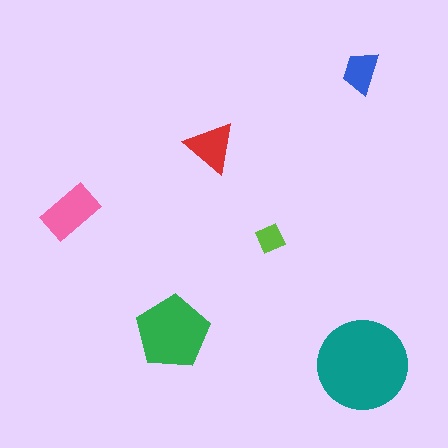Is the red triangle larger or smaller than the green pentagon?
Smaller.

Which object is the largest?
The teal circle.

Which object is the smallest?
The lime diamond.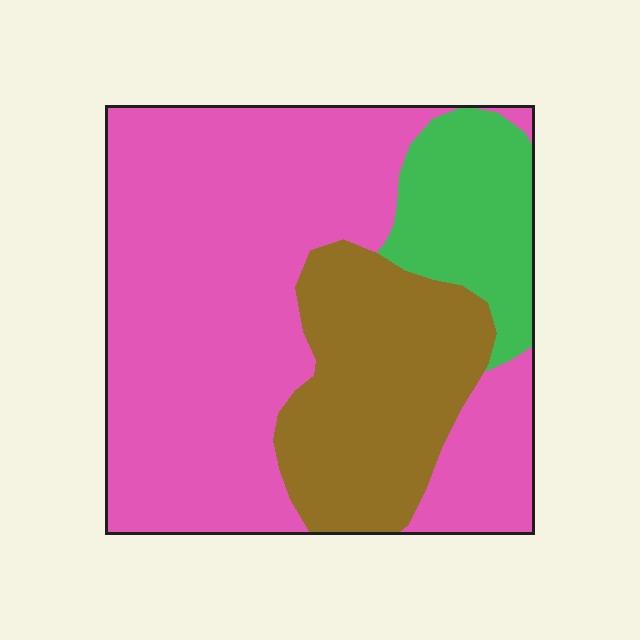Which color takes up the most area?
Pink, at roughly 60%.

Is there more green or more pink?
Pink.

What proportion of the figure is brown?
Brown covers 24% of the figure.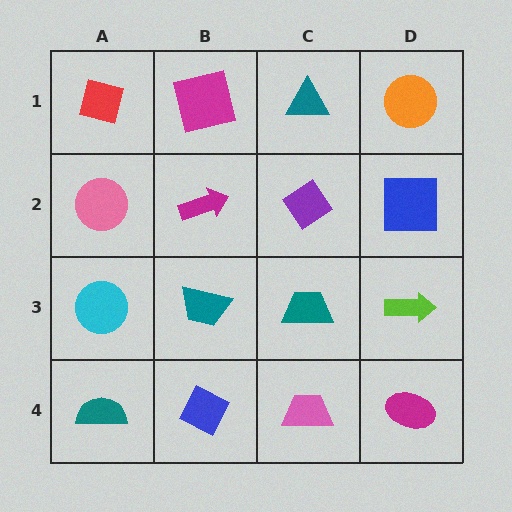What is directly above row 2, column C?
A teal triangle.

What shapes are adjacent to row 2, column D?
An orange circle (row 1, column D), a lime arrow (row 3, column D), a purple diamond (row 2, column C).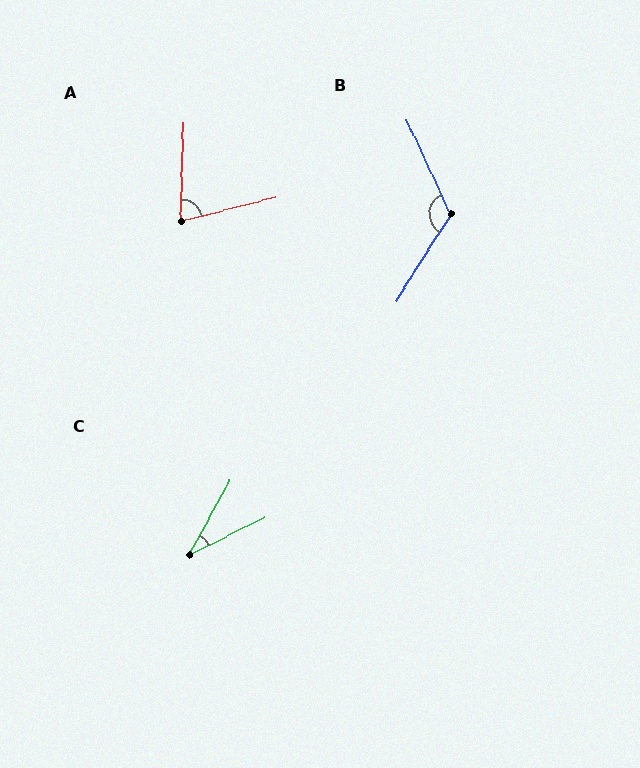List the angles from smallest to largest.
C (34°), A (74°), B (123°).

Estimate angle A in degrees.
Approximately 74 degrees.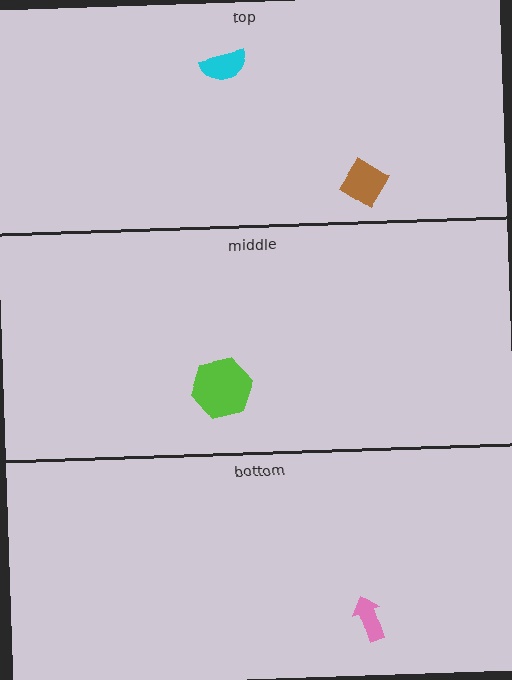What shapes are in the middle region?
The lime hexagon.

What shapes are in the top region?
The brown diamond, the cyan semicircle.